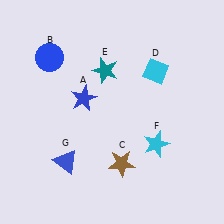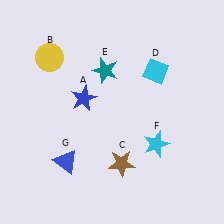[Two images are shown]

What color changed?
The circle (B) changed from blue in Image 1 to yellow in Image 2.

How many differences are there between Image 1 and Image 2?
There is 1 difference between the two images.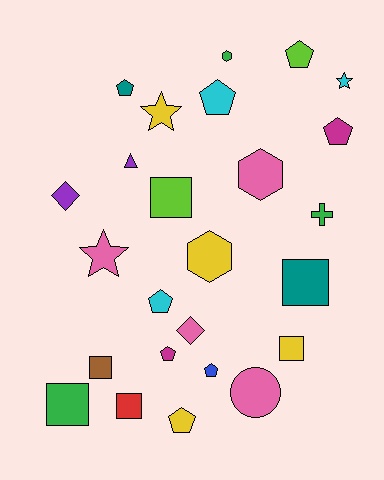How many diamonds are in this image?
There are 2 diamonds.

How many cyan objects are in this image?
There are 3 cyan objects.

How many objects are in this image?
There are 25 objects.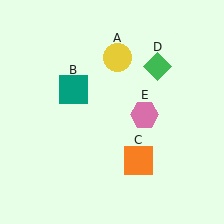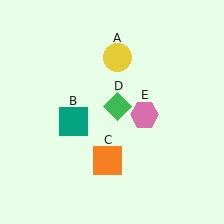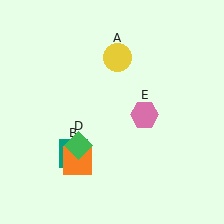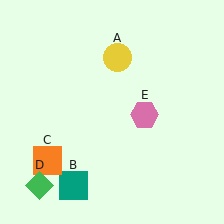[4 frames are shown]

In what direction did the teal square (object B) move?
The teal square (object B) moved down.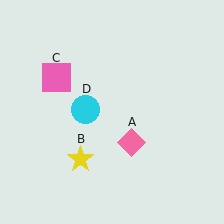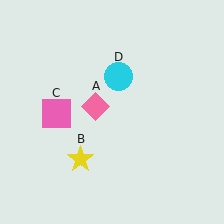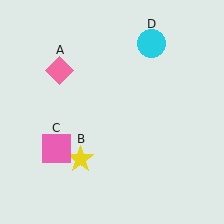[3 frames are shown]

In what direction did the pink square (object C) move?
The pink square (object C) moved down.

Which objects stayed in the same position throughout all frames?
Yellow star (object B) remained stationary.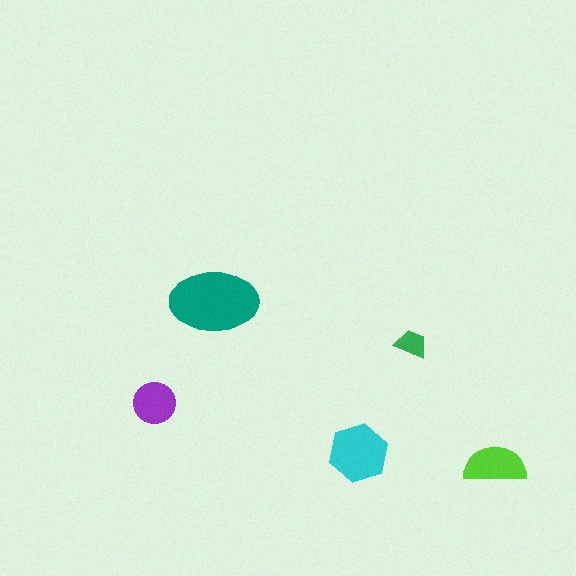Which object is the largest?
The teal ellipse.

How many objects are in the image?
There are 5 objects in the image.